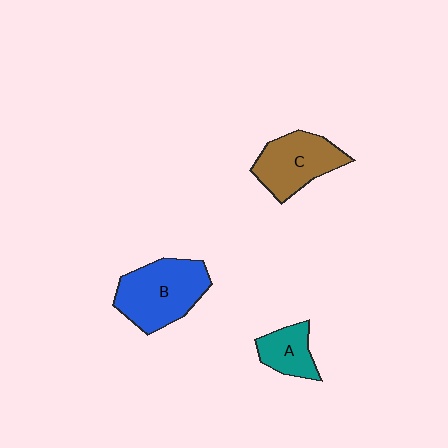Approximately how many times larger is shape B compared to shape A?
Approximately 2.1 times.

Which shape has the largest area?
Shape B (blue).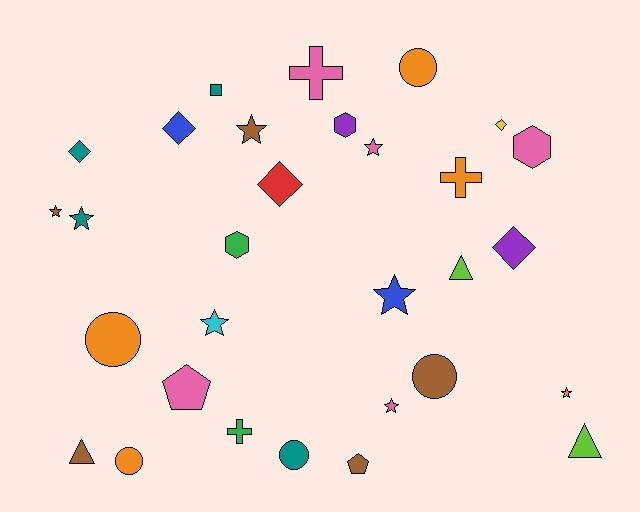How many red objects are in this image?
There is 1 red object.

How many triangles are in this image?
There are 3 triangles.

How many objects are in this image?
There are 30 objects.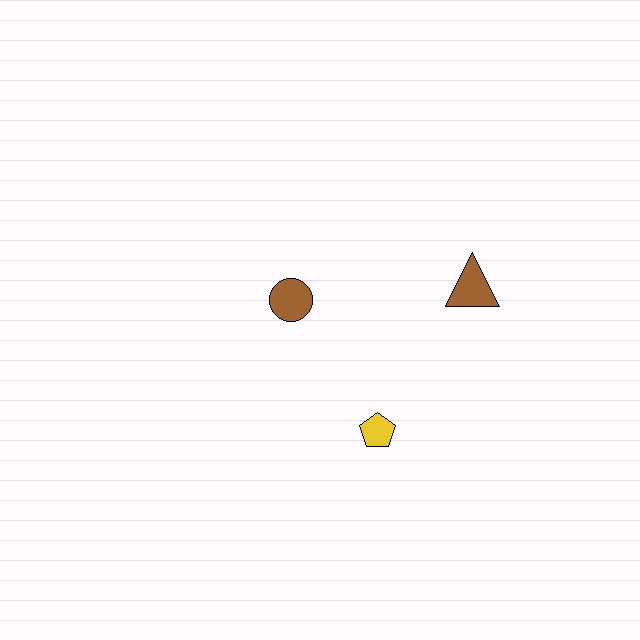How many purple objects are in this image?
There are no purple objects.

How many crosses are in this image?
There are no crosses.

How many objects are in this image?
There are 3 objects.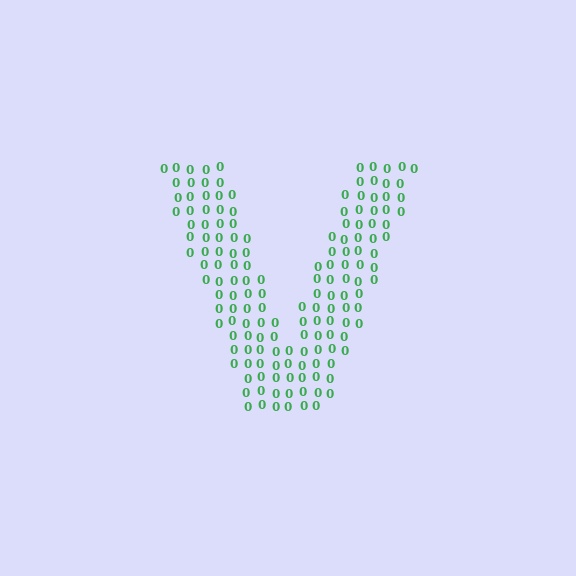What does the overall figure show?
The overall figure shows the letter V.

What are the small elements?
The small elements are digit 0's.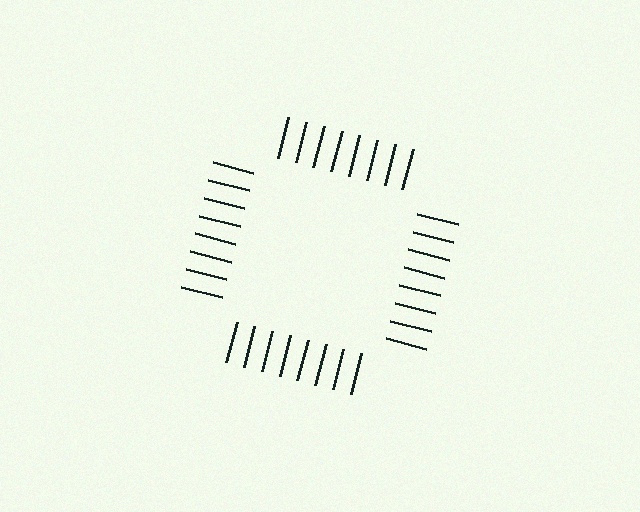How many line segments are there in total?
32 — 8 along each of the 4 edges.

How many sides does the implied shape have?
4 sides — the line-ends trace a square.